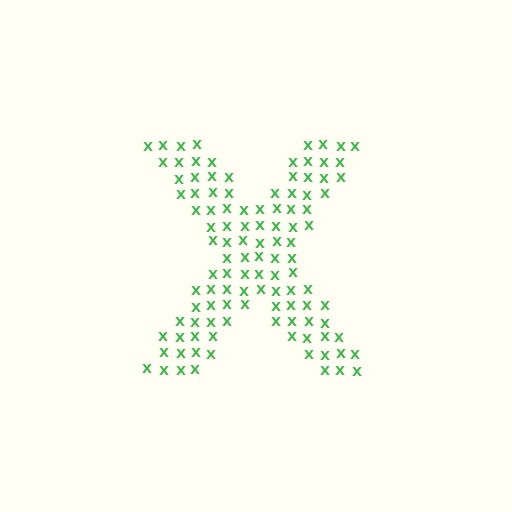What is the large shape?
The large shape is the letter X.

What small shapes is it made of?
It is made of small letter X's.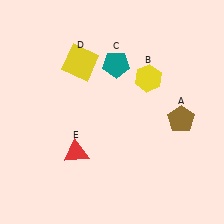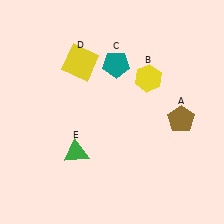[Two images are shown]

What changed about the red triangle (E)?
In Image 1, E is red. In Image 2, it changed to green.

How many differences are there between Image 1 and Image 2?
There is 1 difference between the two images.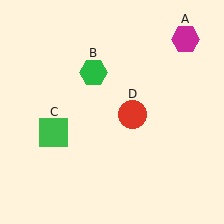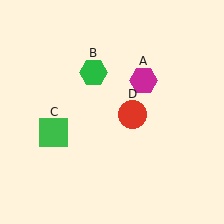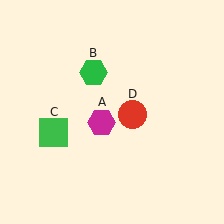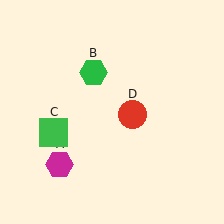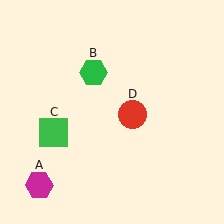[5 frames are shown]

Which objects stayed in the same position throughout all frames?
Green hexagon (object B) and green square (object C) and red circle (object D) remained stationary.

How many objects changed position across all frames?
1 object changed position: magenta hexagon (object A).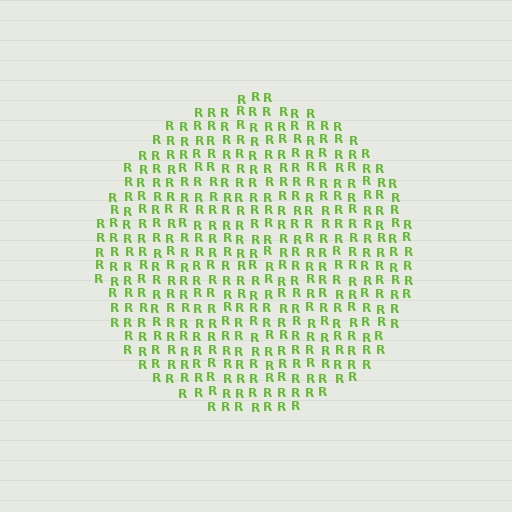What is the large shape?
The large shape is a circle.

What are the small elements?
The small elements are letter R's.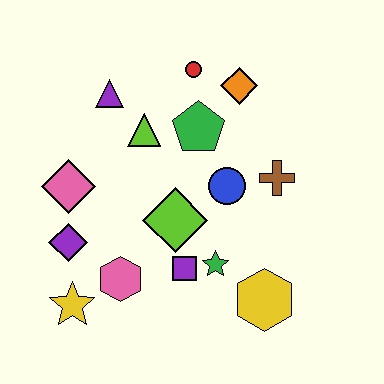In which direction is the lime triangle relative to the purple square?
The lime triangle is above the purple square.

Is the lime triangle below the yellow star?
No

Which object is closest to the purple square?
The green star is closest to the purple square.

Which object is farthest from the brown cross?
The yellow star is farthest from the brown cross.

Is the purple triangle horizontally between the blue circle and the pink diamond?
Yes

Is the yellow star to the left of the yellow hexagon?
Yes